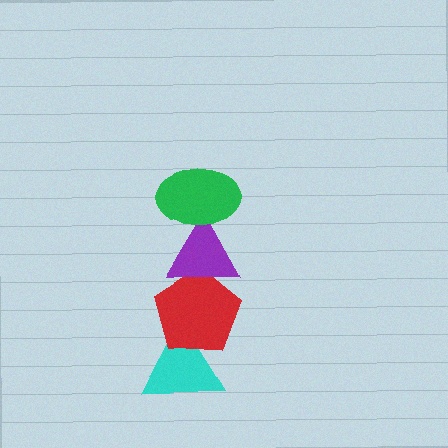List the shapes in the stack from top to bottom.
From top to bottom: the green ellipse, the purple triangle, the red pentagon, the cyan triangle.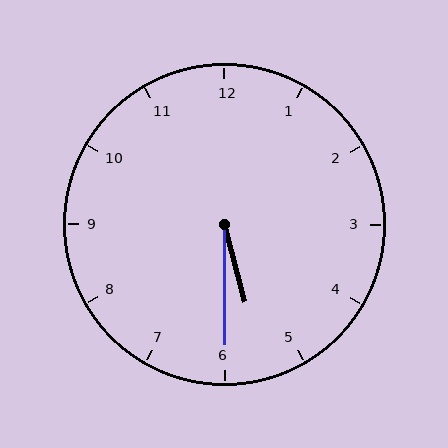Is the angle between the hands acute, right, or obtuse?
It is acute.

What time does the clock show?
5:30.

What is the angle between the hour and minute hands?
Approximately 15 degrees.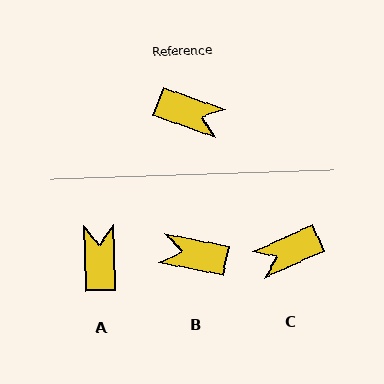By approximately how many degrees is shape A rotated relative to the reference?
Approximately 112 degrees counter-clockwise.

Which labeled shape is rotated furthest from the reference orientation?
B, about 172 degrees away.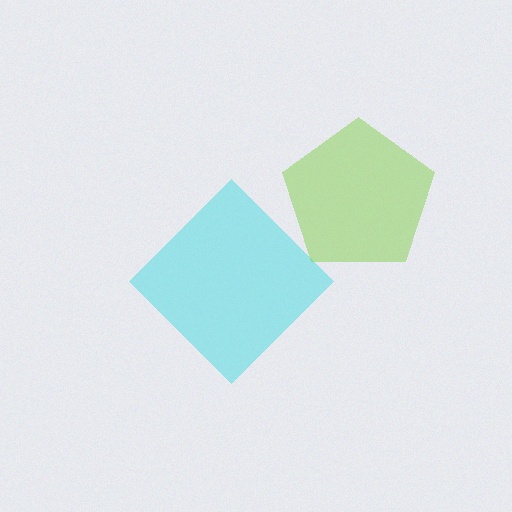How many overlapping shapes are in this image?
There are 2 overlapping shapes in the image.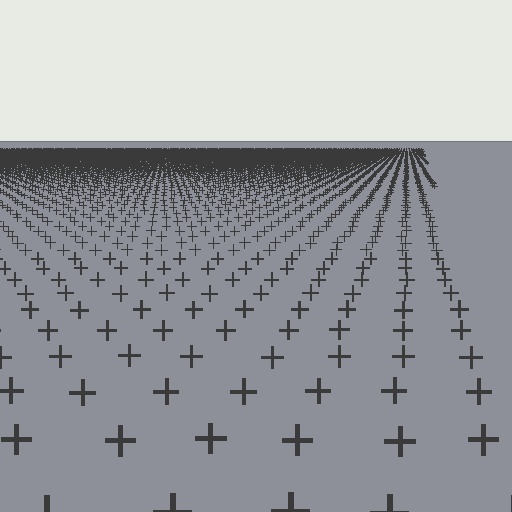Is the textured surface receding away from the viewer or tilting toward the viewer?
The surface is receding away from the viewer. Texture elements get smaller and denser toward the top.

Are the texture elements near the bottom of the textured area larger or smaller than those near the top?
Larger. Near the bottom, elements are closer to the viewer and appear at a bigger on-screen size.